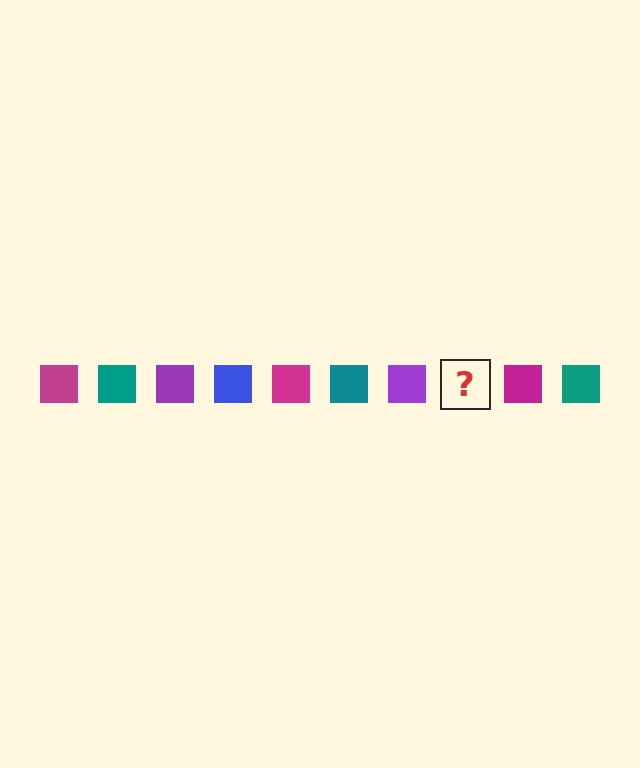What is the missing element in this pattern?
The missing element is a blue square.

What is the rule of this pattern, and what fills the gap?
The rule is that the pattern cycles through magenta, teal, purple, blue squares. The gap should be filled with a blue square.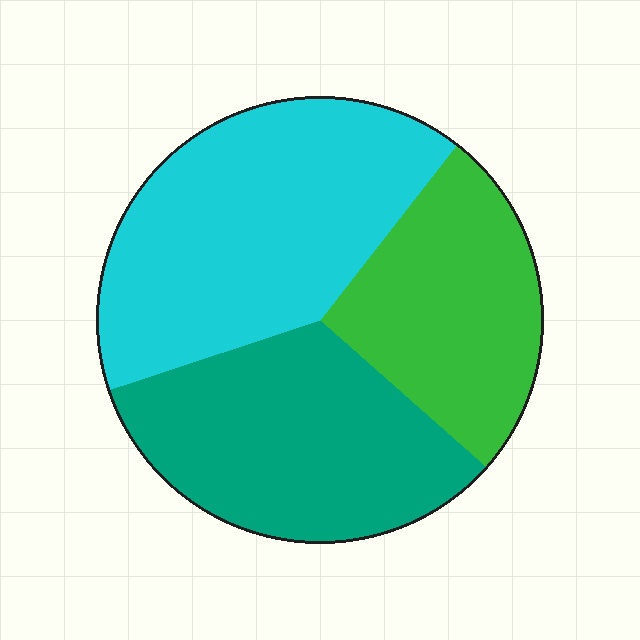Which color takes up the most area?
Cyan, at roughly 40%.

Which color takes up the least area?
Green, at roughly 25%.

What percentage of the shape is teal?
Teal takes up about one third (1/3) of the shape.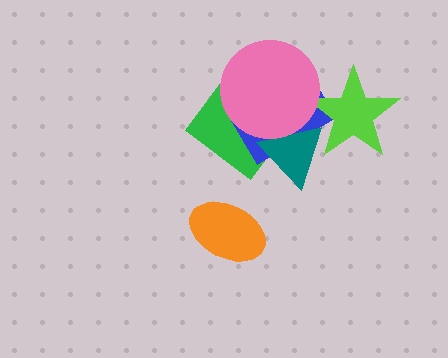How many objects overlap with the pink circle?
4 objects overlap with the pink circle.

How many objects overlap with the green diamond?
3 objects overlap with the green diamond.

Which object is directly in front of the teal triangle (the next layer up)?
The lime star is directly in front of the teal triangle.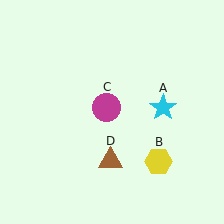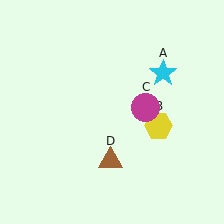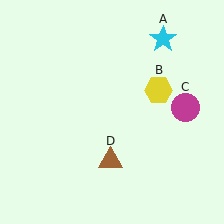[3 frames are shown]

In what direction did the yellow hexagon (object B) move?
The yellow hexagon (object B) moved up.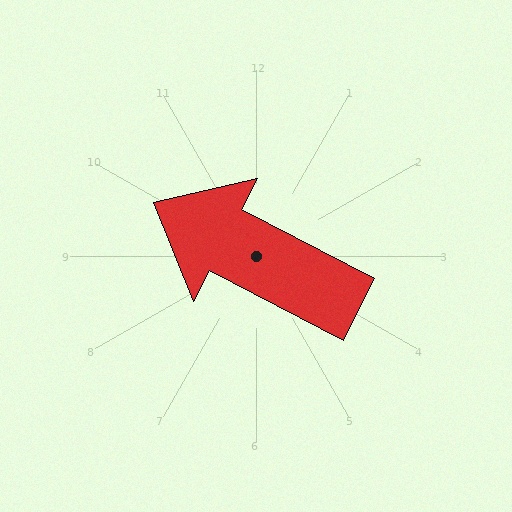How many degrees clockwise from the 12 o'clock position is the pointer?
Approximately 297 degrees.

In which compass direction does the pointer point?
Northwest.